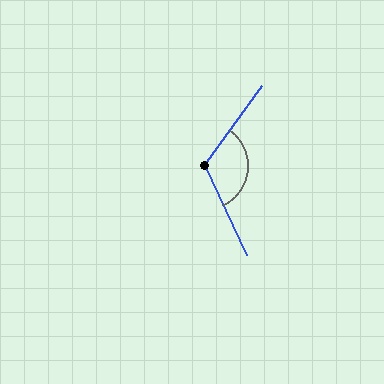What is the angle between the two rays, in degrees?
Approximately 119 degrees.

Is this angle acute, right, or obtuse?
It is obtuse.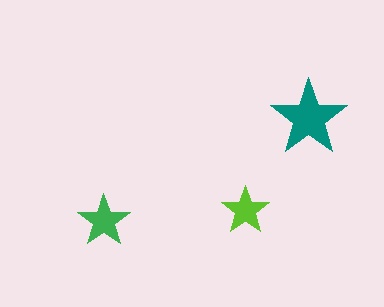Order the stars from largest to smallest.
the teal one, the green one, the lime one.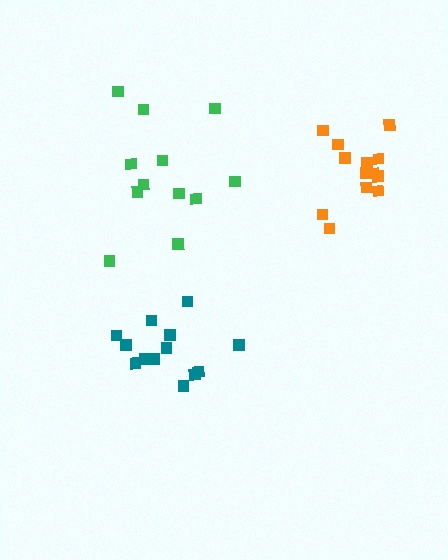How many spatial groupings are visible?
There are 3 spatial groupings.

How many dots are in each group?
Group 1: 13 dots, Group 2: 13 dots, Group 3: 12 dots (38 total).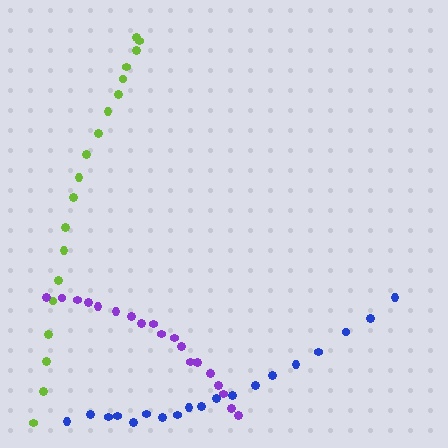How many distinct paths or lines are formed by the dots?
There are 3 distinct paths.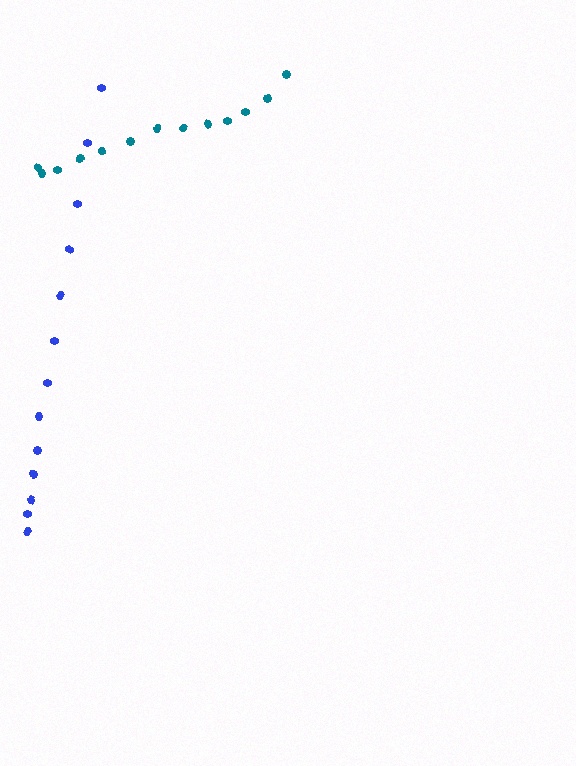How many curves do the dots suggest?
There are 2 distinct paths.